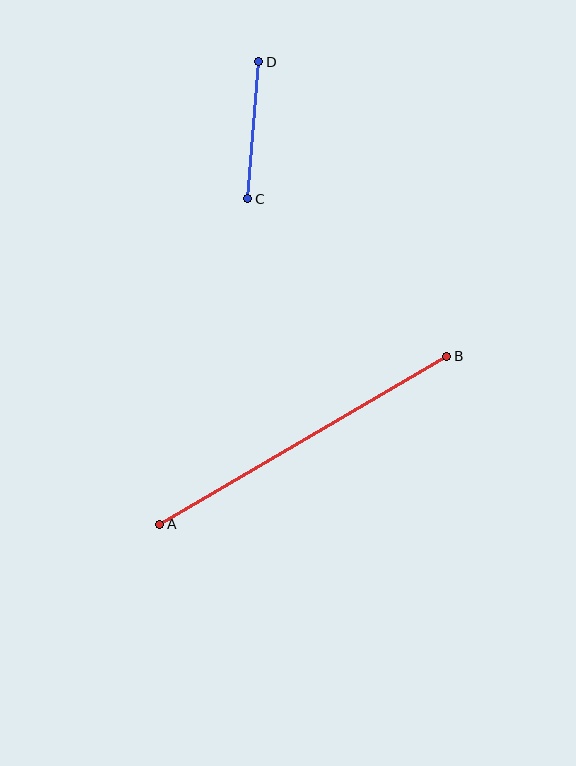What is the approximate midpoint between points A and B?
The midpoint is at approximately (303, 440) pixels.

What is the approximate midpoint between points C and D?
The midpoint is at approximately (253, 130) pixels.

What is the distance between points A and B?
The distance is approximately 333 pixels.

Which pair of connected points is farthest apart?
Points A and B are farthest apart.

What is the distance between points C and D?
The distance is approximately 138 pixels.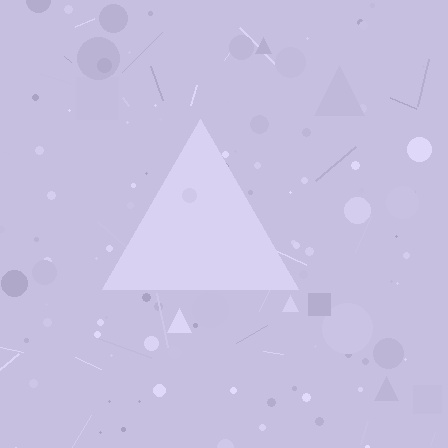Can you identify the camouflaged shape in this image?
The camouflaged shape is a triangle.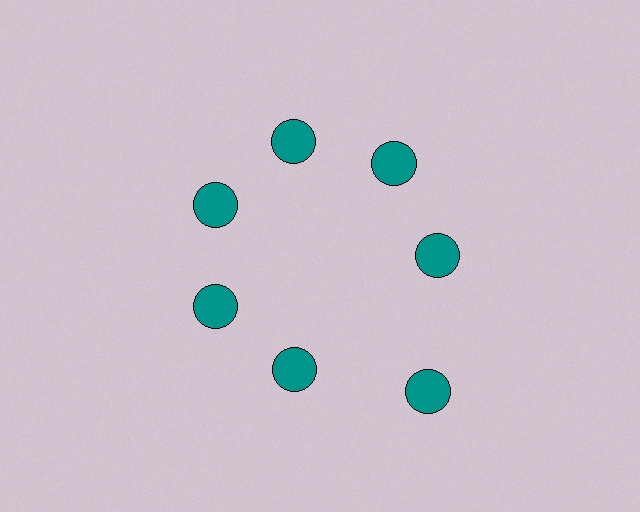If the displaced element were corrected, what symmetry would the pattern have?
It would have 7-fold rotational symmetry — the pattern would map onto itself every 51 degrees.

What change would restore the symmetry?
The symmetry would be restored by moving it inward, back onto the ring so that all 7 circles sit at equal angles and equal distance from the center.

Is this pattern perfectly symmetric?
No. The 7 teal circles are arranged in a ring, but one element near the 5 o'clock position is pushed outward from the center, breaking the 7-fold rotational symmetry.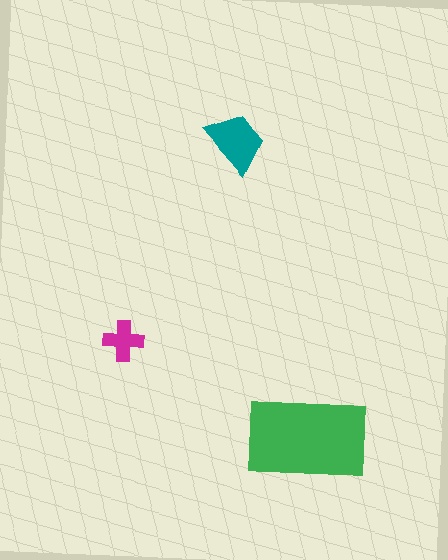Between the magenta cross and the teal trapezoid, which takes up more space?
The teal trapezoid.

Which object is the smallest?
The magenta cross.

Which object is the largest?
The green rectangle.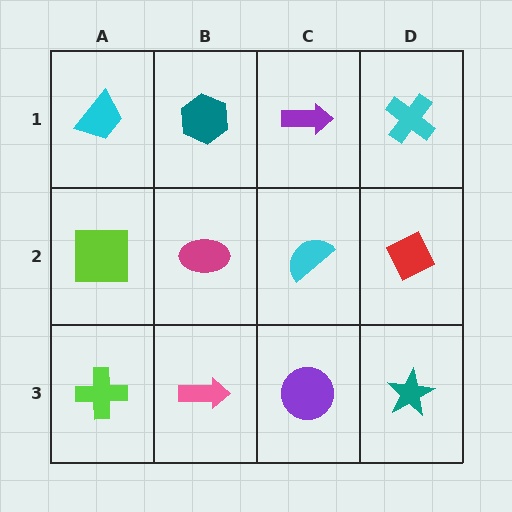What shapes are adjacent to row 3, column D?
A red diamond (row 2, column D), a purple circle (row 3, column C).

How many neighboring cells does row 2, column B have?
4.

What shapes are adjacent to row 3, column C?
A cyan semicircle (row 2, column C), a pink arrow (row 3, column B), a teal star (row 3, column D).